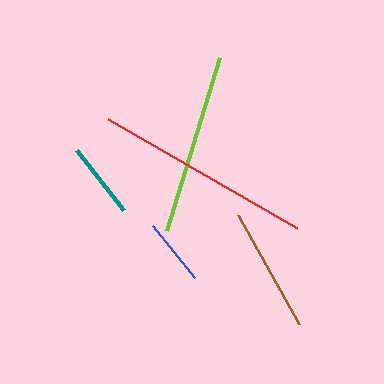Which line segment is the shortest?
The blue line is the shortest at approximately 67 pixels.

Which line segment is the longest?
The red line is the longest at approximately 218 pixels.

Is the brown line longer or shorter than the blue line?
The brown line is longer than the blue line.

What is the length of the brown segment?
The brown segment is approximately 125 pixels long.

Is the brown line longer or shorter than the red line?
The red line is longer than the brown line.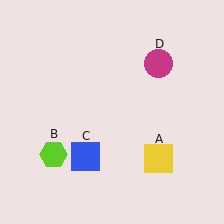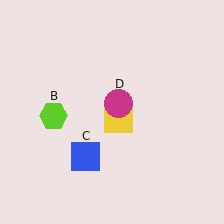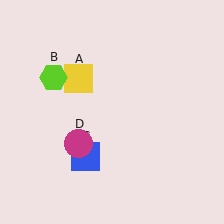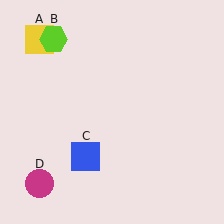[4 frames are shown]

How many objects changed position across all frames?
3 objects changed position: yellow square (object A), lime hexagon (object B), magenta circle (object D).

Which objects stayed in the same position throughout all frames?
Blue square (object C) remained stationary.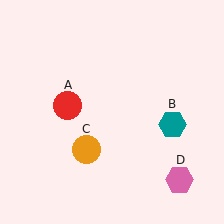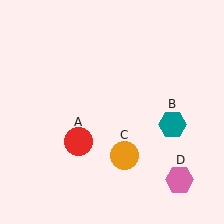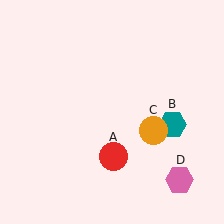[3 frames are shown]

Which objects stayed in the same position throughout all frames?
Teal hexagon (object B) and pink hexagon (object D) remained stationary.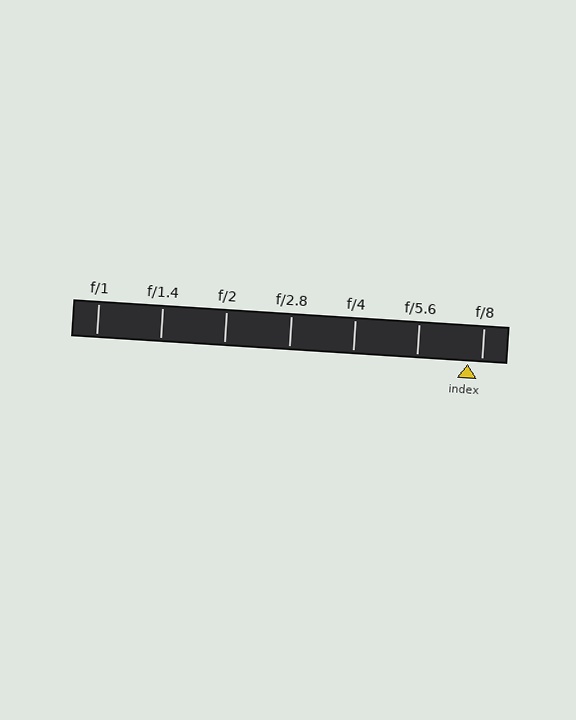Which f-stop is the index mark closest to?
The index mark is closest to f/8.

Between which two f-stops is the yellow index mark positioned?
The index mark is between f/5.6 and f/8.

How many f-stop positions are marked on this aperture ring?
There are 7 f-stop positions marked.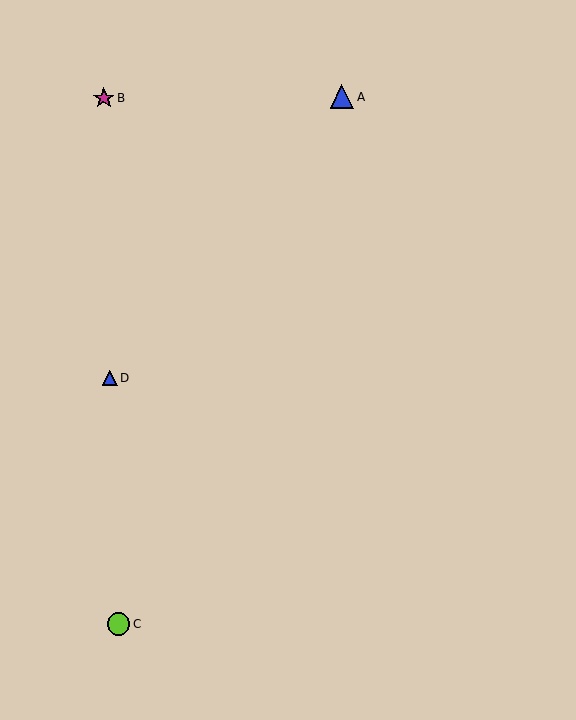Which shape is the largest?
The blue triangle (labeled A) is the largest.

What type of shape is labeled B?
Shape B is a magenta star.